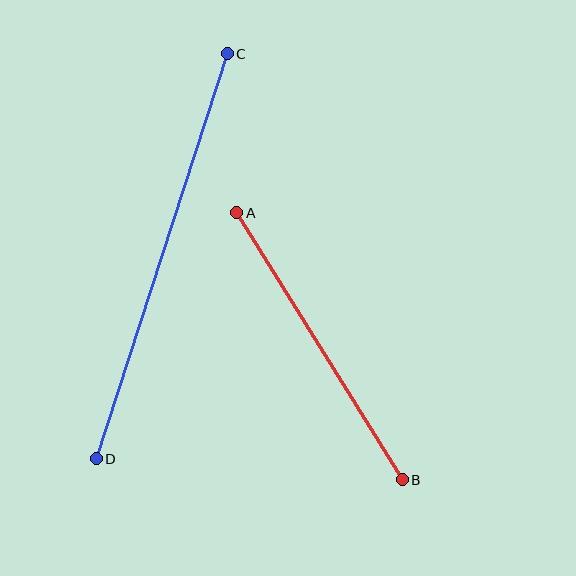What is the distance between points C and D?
The distance is approximately 425 pixels.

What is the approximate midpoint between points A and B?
The midpoint is at approximately (320, 346) pixels.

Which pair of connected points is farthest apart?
Points C and D are farthest apart.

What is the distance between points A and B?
The distance is approximately 314 pixels.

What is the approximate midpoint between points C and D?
The midpoint is at approximately (162, 256) pixels.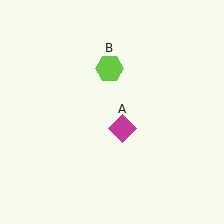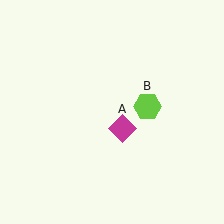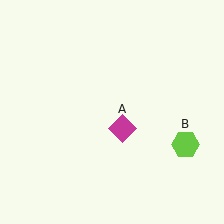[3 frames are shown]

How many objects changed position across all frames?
1 object changed position: lime hexagon (object B).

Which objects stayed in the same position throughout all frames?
Magenta diamond (object A) remained stationary.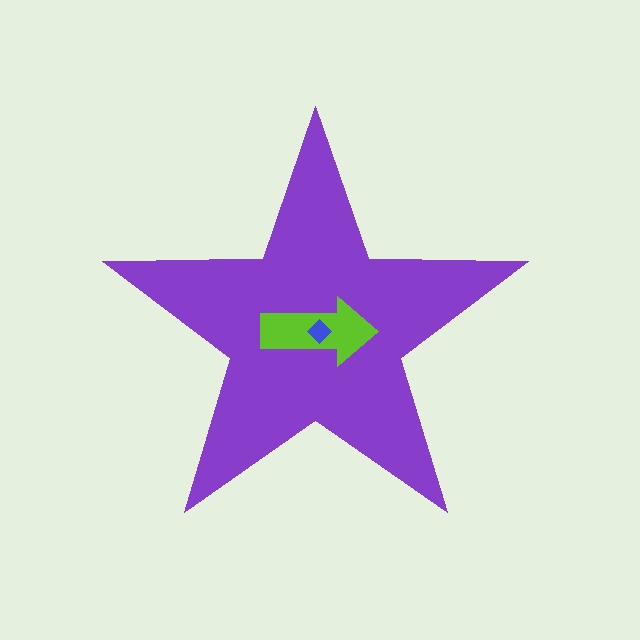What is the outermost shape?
The purple star.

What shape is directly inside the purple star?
The lime arrow.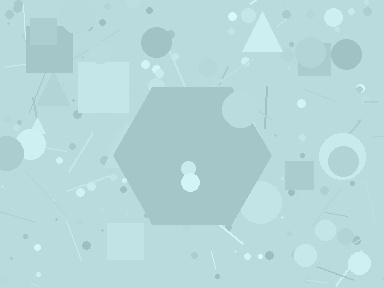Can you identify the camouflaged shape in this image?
The camouflaged shape is a hexagon.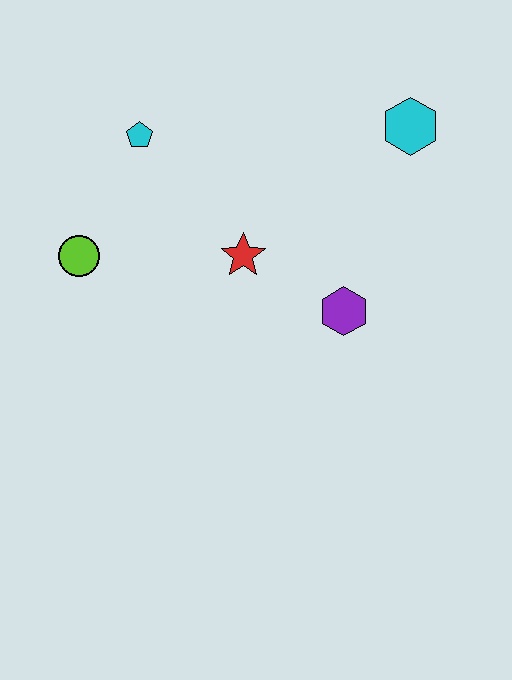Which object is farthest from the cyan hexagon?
The lime circle is farthest from the cyan hexagon.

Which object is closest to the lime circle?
The cyan pentagon is closest to the lime circle.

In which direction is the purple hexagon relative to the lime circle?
The purple hexagon is to the right of the lime circle.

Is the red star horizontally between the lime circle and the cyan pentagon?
No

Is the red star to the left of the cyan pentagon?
No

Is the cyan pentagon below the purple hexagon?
No